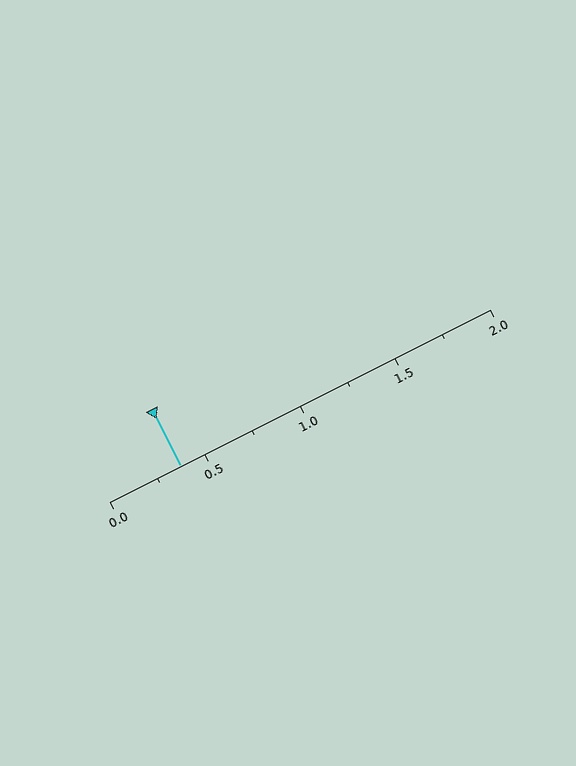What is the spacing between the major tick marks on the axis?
The major ticks are spaced 0.5 apart.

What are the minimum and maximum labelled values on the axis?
The axis runs from 0.0 to 2.0.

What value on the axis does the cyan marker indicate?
The marker indicates approximately 0.38.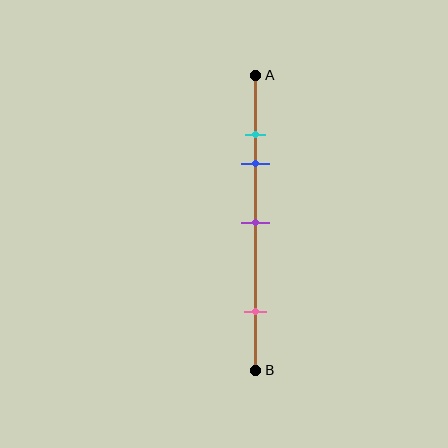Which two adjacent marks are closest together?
The cyan and blue marks are the closest adjacent pair.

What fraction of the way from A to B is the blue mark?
The blue mark is approximately 30% (0.3) of the way from A to B.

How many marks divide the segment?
There are 4 marks dividing the segment.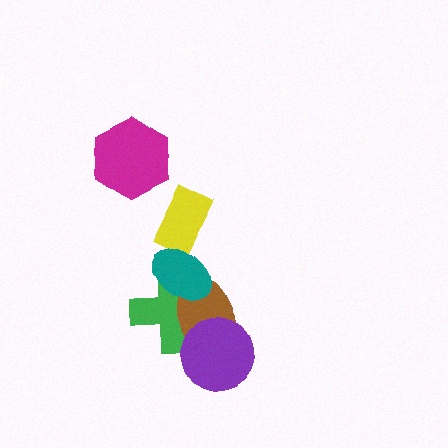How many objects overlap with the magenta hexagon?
0 objects overlap with the magenta hexagon.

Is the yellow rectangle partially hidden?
Yes, it is partially covered by another shape.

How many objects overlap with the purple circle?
2 objects overlap with the purple circle.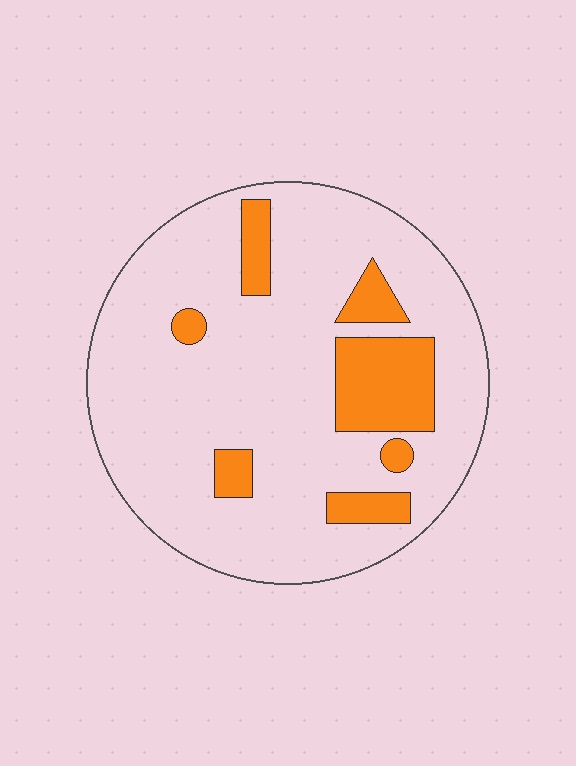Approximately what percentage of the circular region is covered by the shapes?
Approximately 15%.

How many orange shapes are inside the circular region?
7.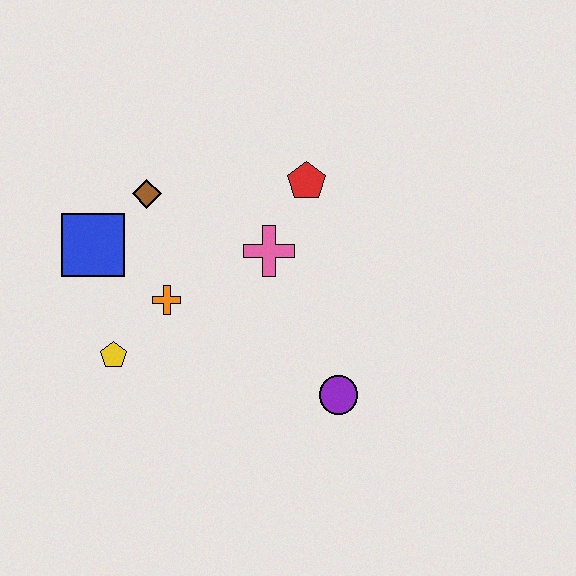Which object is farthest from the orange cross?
The purple circle is farthest from the orange cross.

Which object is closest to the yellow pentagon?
The orange cross is closest to the yellow pentagon.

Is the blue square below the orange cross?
No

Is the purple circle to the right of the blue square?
Yes